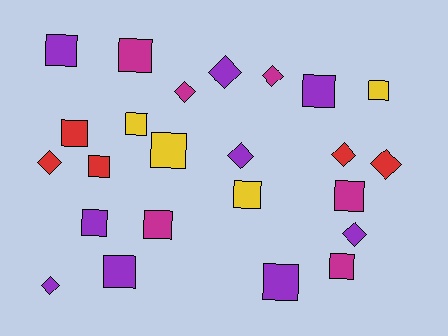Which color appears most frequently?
Purple, with 9 objects.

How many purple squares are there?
There are 5 purple squares.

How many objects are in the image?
There are 24 objects.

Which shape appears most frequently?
Square, with 15 objects.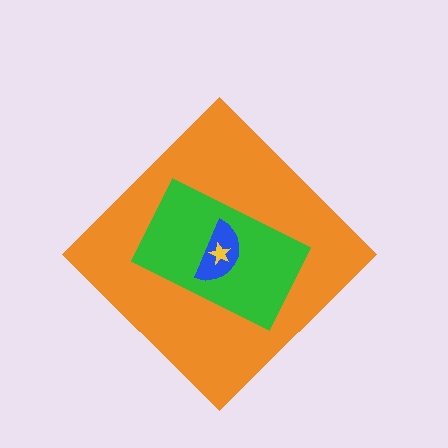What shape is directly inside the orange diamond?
The green rectangle.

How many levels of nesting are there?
4.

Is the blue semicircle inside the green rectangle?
Yes.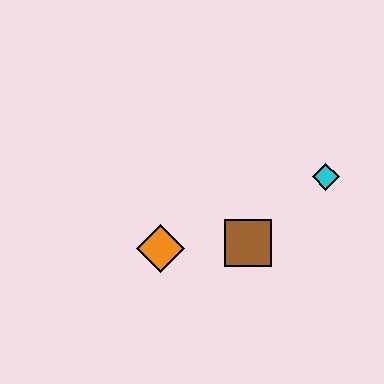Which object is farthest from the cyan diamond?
The orange diamond is farthest from the cyan diamond.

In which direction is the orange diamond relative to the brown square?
The orange diamond is to the left of the brown square.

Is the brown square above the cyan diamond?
No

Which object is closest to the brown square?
The orange diamond is closest to the brown square.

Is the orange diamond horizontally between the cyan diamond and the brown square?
No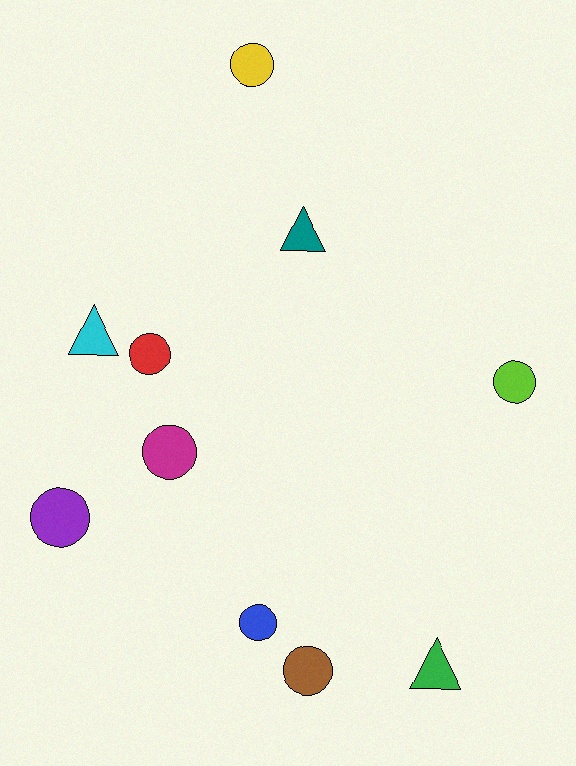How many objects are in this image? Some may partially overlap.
There are 10 objects.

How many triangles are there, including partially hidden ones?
There are 3 triangles.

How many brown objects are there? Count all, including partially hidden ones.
There is 1 brown object.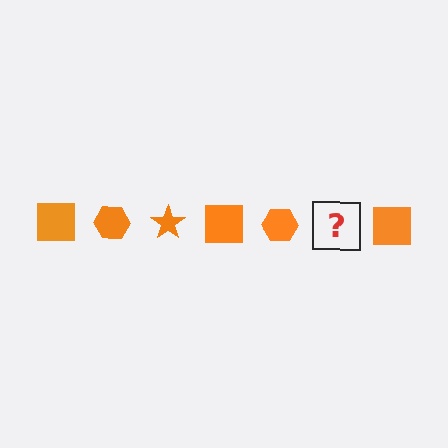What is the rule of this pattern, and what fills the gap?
The rule is that the pattern cycles through square, hexagon, star shapes in orange. The gap should be filled with an orange star.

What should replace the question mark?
The question mark should be replaced with an orange star.